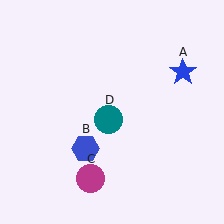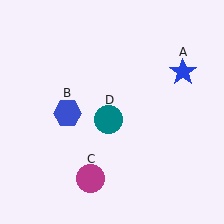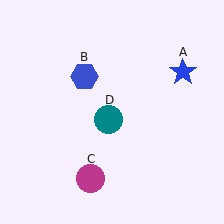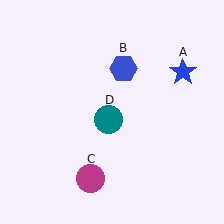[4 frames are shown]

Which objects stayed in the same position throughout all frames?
Blue star (object A) and magenta circle (object C) and teal circle (object D) remained stationary.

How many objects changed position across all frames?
1 object changed position: blue hexagon (object B).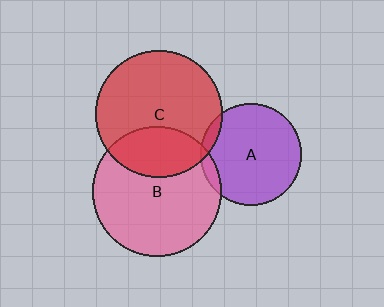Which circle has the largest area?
Circle B (pink).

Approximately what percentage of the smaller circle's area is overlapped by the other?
Approximately 30%.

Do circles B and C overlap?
Yes.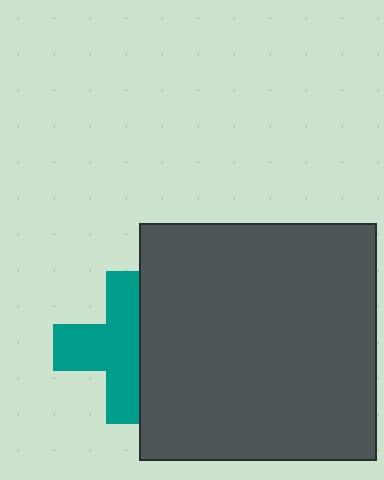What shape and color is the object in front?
The object in front is a dark gray square.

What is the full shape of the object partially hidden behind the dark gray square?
The partially hidden object is a teal cross.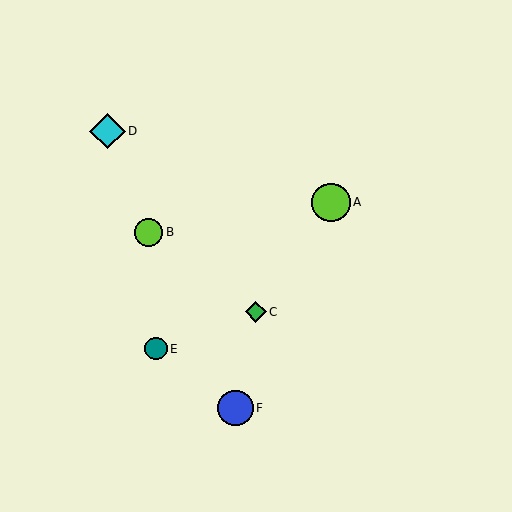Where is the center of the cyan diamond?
The center of the cyan diamond is at (108, 131).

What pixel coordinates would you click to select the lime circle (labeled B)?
Click at (149, 232) to select the lime circle B.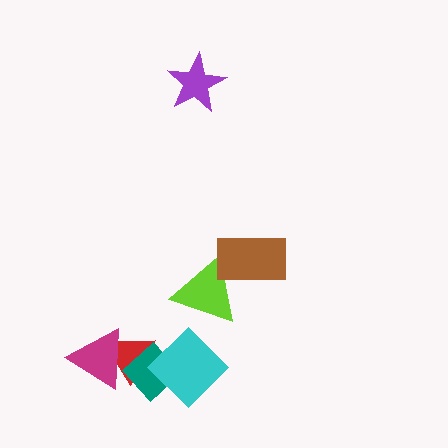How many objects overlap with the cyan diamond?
2 objects overlap with the cyan diamond.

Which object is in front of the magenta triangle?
The teal diamond is in front of the magenta triangle.